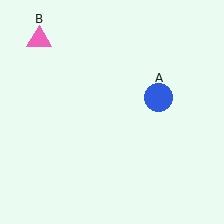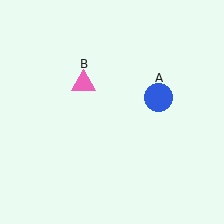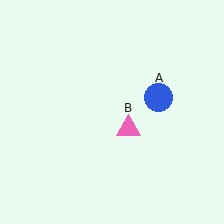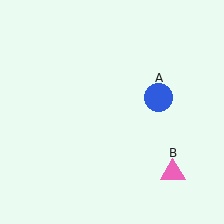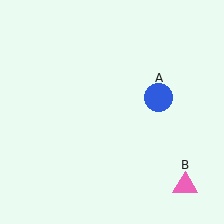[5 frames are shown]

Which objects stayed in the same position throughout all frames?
Blue circle (object A) remained stationary.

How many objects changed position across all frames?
1 object changed position: pink triangle (object B).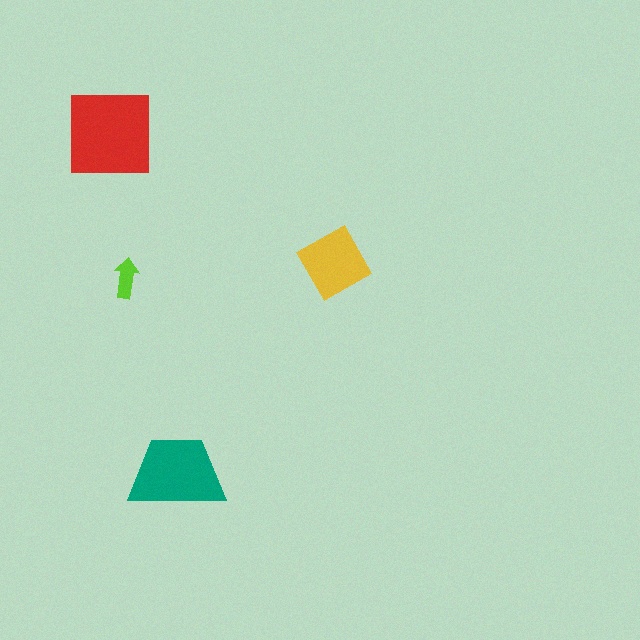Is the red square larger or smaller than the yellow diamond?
Larger.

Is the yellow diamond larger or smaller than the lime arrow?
Larger.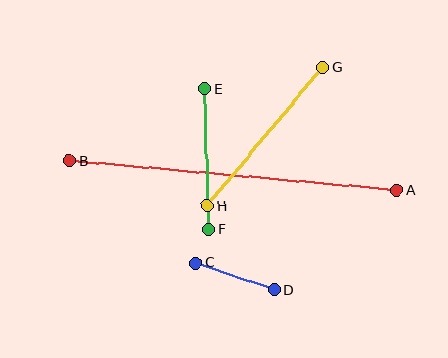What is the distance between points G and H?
The distance is approximately 180 pixels.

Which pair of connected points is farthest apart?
Points A and B are farthest apart.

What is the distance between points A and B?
The distance is approximately 329 pixels.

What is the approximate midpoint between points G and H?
The midpoint is at approximately (265, 137) pixels.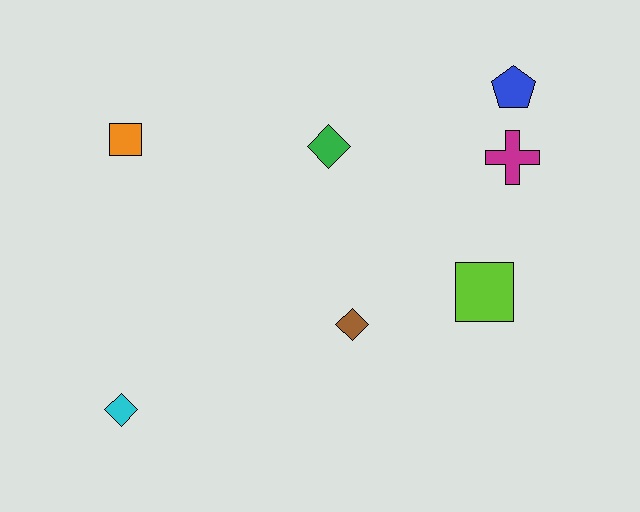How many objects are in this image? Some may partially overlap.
There are 7 objects.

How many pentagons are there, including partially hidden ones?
There is 1 pentagon.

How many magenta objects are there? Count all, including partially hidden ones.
There is 1 magenta object.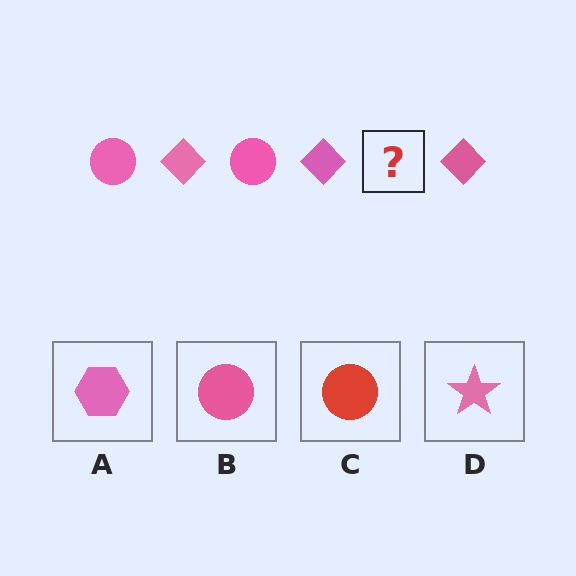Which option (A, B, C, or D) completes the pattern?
B.